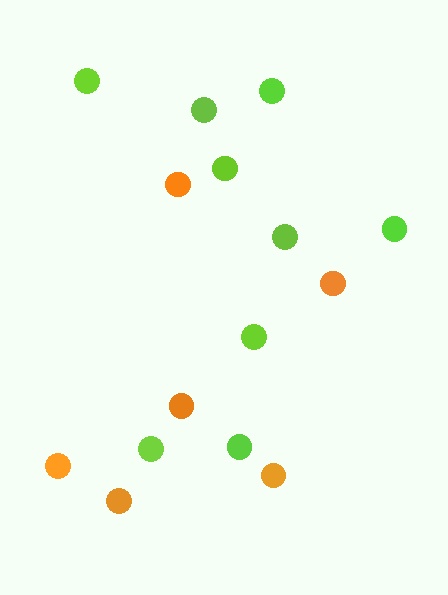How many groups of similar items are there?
There are 2 groups: one group of orange circles (6) and one group of lime circles (9).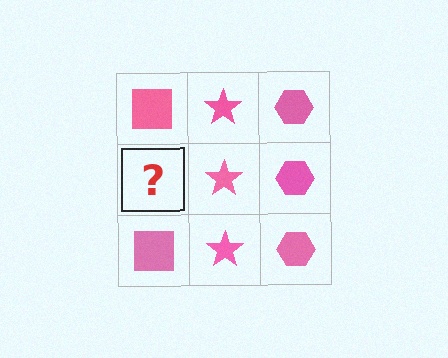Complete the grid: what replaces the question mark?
The question mark should be replaced with a pink square.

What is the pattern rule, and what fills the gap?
The rule is that each column has a consistent shape. The gap should be filled with a pink square.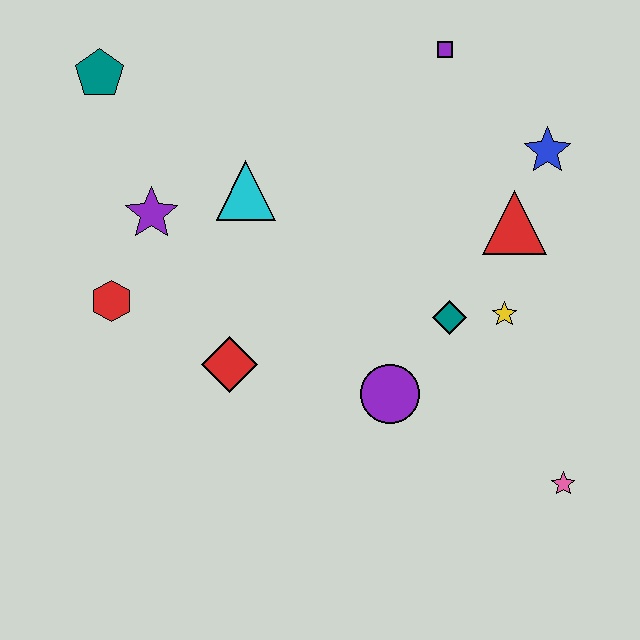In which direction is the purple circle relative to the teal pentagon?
The purple circle is below the teal pentagon.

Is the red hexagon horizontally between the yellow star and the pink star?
No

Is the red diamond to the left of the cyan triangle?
Yes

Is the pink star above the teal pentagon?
No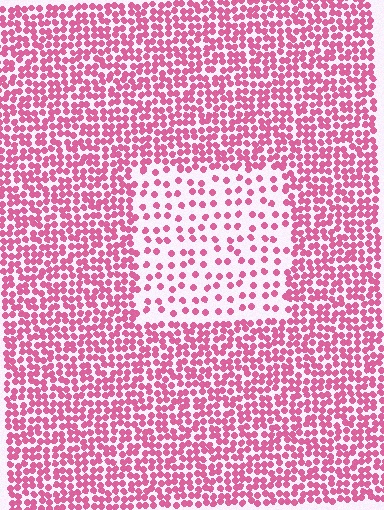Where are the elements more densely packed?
The elements are more densely packed outside the rectangle boundary.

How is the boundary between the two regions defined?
The boundary is defined by a change in element density (approximately 2.5x ratio). All elements are the same color, size, and shape.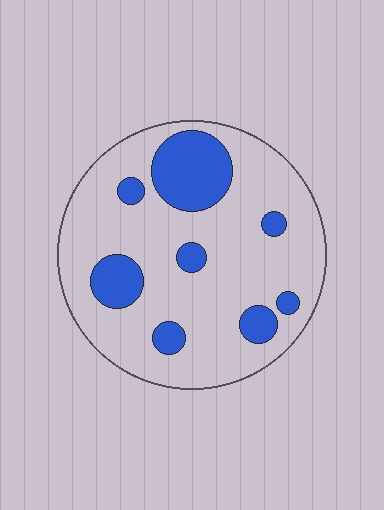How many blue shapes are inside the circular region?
8.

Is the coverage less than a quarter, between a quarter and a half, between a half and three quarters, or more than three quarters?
Less than a quarter.